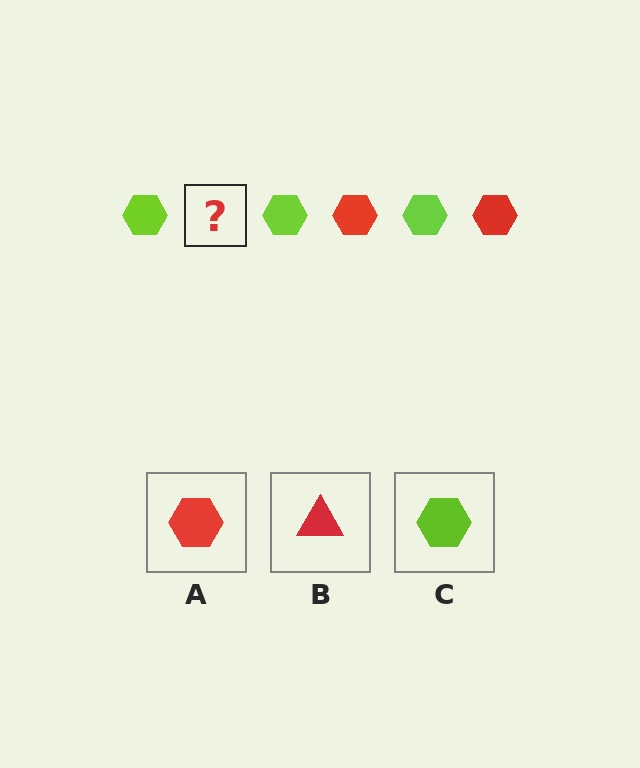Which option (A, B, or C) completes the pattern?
A.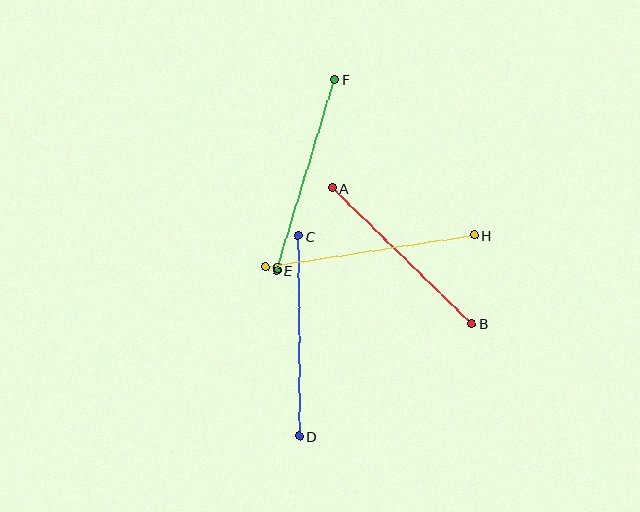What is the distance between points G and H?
The distance is approximately 212 pixels.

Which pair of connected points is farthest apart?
Points G and H are farthest apart.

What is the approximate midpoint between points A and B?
The midpoint is at approximately (402, 256) pixels.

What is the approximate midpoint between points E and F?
The midpoint is at approximately (306, 175) pixels.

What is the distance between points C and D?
The distance is approximately 200 pixels.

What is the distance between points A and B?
The distance is approximately 195 pixels.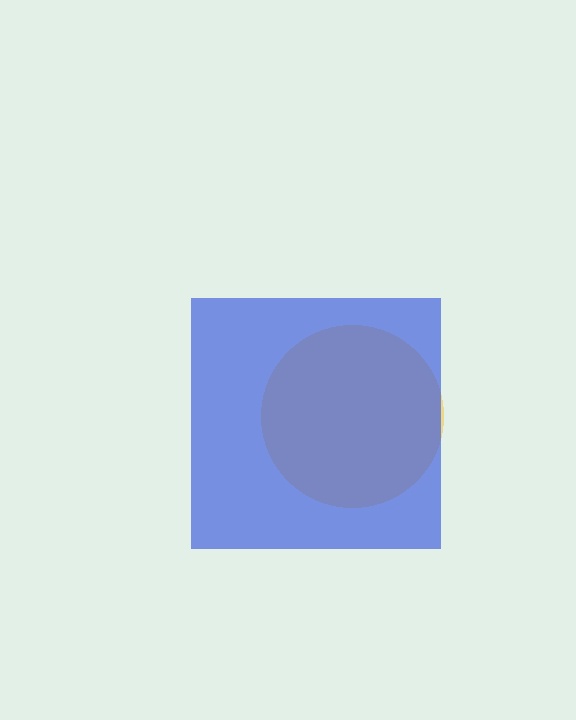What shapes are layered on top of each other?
The layered shapes are: a yellow circle, a blue square.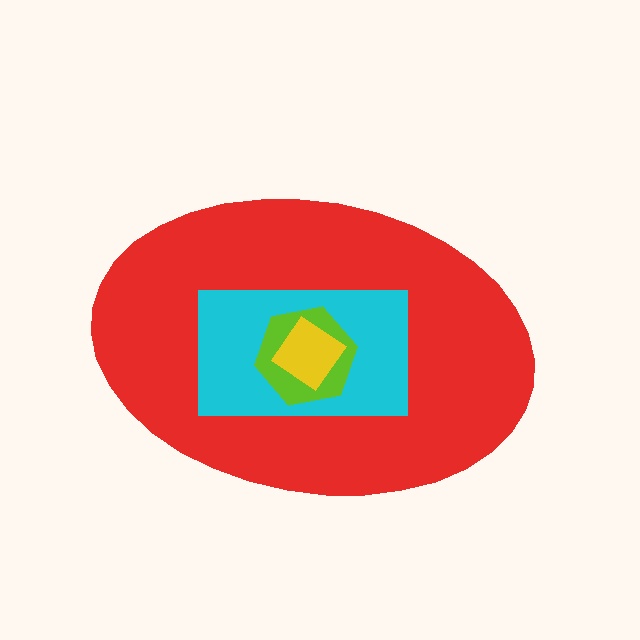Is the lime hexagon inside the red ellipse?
Yes.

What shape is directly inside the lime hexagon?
The yellow diamond.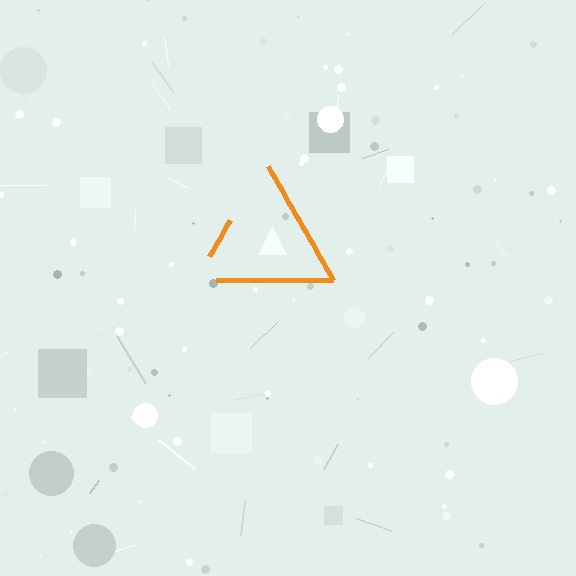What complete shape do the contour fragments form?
The contour fragments form a triangle.